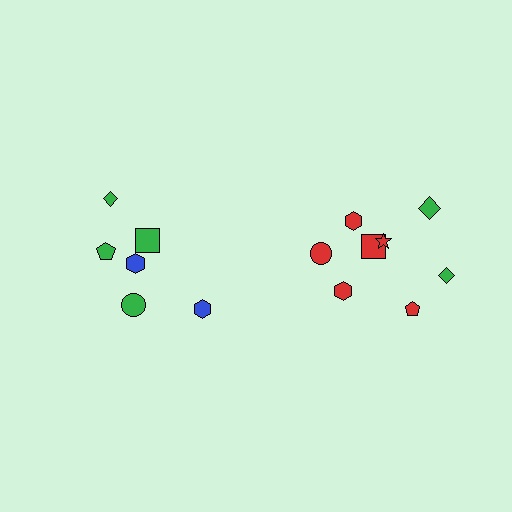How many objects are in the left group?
There are 6 objects.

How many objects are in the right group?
There are 8 objects.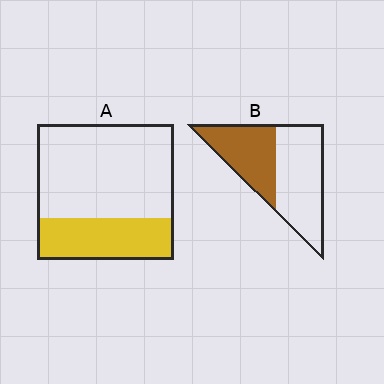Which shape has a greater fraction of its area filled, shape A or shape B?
Shape B.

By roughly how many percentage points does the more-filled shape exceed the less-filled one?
By roughly 10 percentage points (B over A).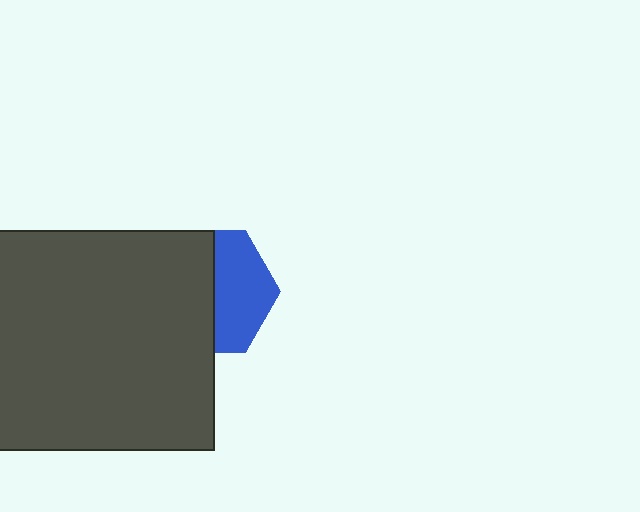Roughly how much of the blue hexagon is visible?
About half of it is visible (roughly 45%).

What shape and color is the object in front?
The object in front is a dark gray square.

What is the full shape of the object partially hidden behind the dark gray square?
The partially hidden object is a blue hexagon.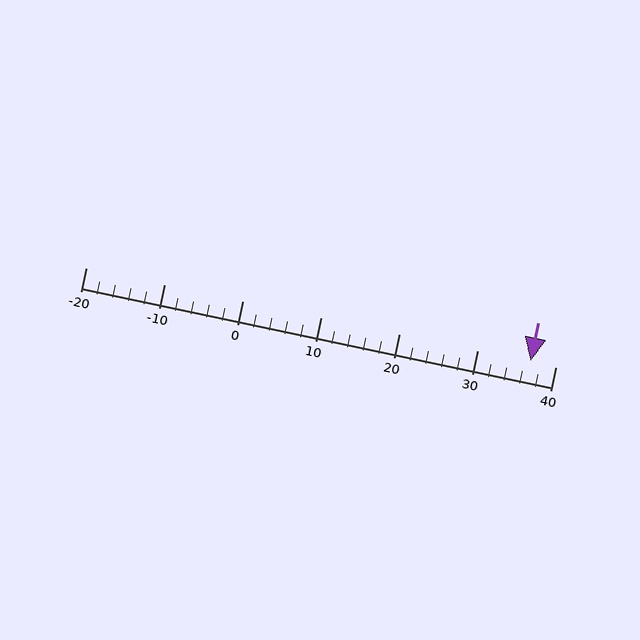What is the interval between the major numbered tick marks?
The major tick marks are spaced 10 units apart.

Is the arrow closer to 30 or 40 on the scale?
The arrow is closer to 40.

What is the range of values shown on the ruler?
The ruler shows values from -20 to 40.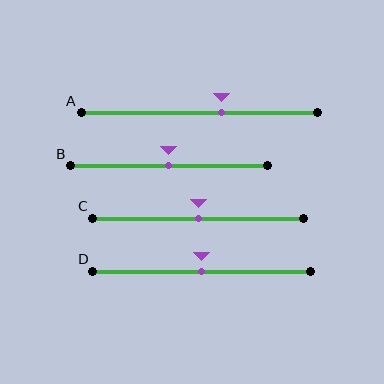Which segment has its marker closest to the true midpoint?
Segment B has its marker closest to the true midpoint.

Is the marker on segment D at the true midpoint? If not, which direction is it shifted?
Yes, the marker on segment D is at the true midpoint.